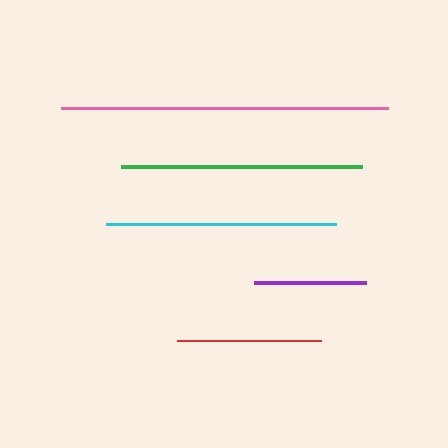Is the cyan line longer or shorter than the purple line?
The cyan line is longer than the purple line.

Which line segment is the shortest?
The purple line is the shortest at approximately 111 pixels.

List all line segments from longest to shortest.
From longest to shortest: pink, green, cyan, red, purple.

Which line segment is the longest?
The pink line is the longest at approximately 327 pixels.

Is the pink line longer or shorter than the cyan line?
The pink line is longer than the cyan line.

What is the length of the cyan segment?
The cyan segment is approximately 229 pixels long.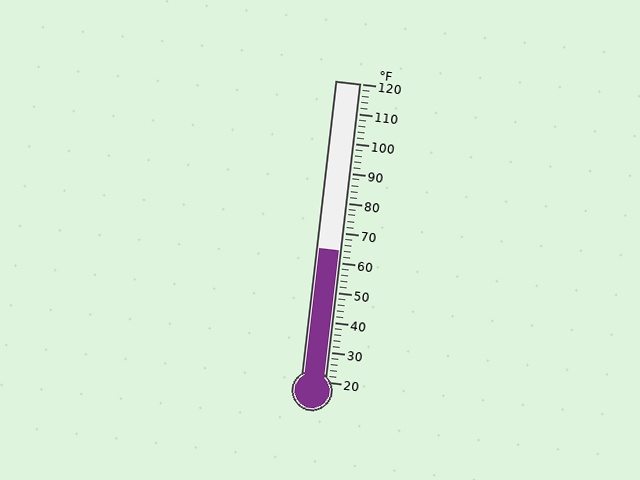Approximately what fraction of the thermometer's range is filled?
The thermometer is filled to approximately 45% of its range.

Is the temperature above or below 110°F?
The temperature is below 110°F.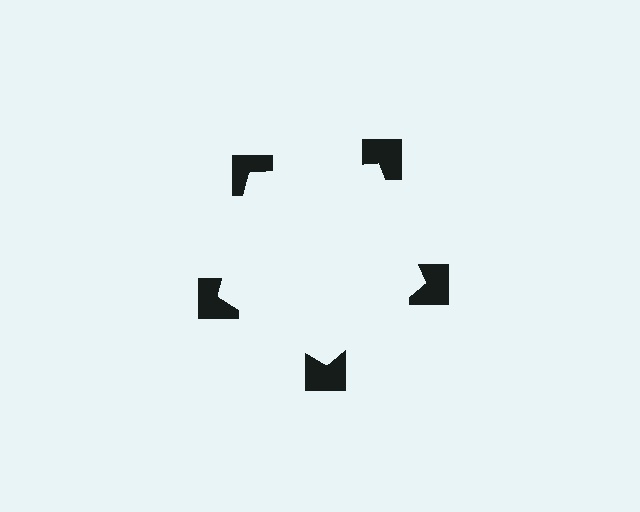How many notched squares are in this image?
There are 5 — one at each vertex of the illusory pentagon.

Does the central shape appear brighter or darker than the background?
It typically appears slightly brighter than the background, even though no actual brightness change is drawn.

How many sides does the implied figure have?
5 sides.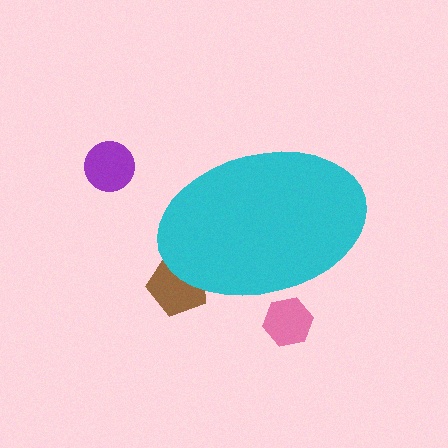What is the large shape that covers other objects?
A cyan ellipse.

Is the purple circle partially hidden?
No, the purple circle is fully visible.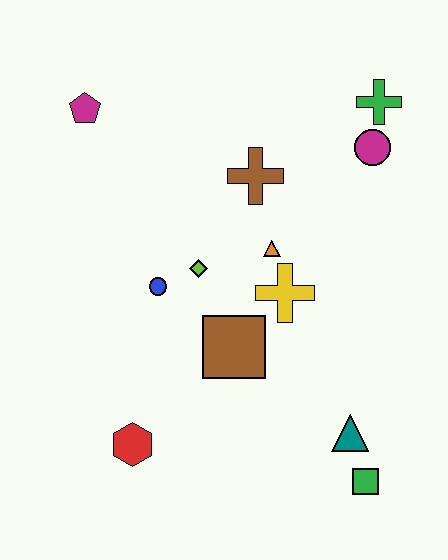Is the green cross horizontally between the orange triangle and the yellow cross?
No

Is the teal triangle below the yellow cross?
Yes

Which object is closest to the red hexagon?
The brown square is closest to the red hexagon.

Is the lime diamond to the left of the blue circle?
No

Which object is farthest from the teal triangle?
The magenta pentagon is farthest from the teal triangle.